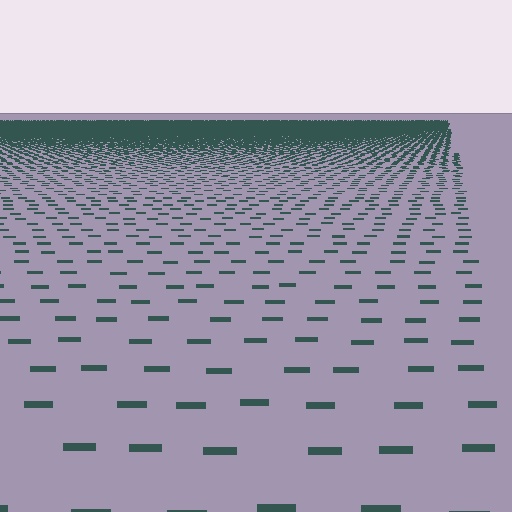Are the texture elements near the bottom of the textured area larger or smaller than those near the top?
Larger. Near the bottom, elements are closer to the viewer and appear at a bigger on-screen size.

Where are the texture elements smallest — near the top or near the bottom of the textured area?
Near the top.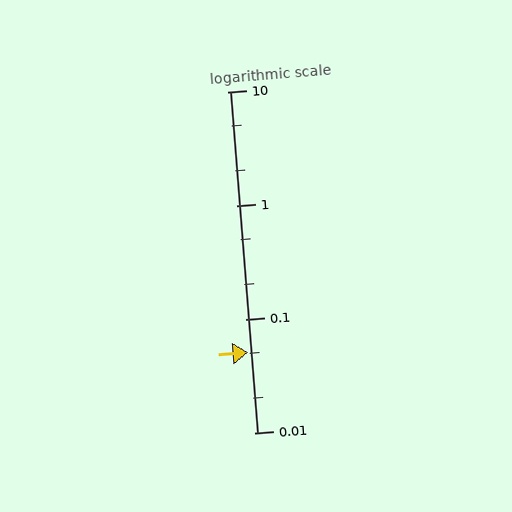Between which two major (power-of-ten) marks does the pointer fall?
The pointer is between 0.01 and 0.1.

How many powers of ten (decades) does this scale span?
The scale spans 3 decades, from 0.01 to 10.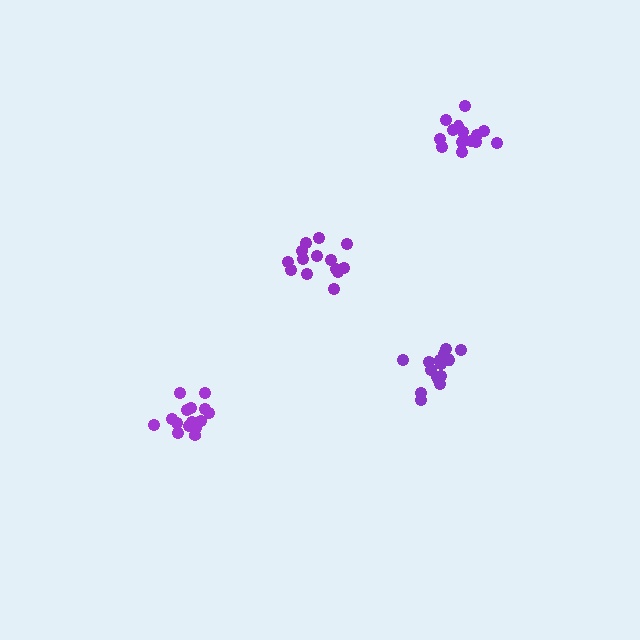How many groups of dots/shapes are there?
There are 4 groups.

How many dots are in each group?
Group 1: 16 dots, Group 2: 14 dots, Group 3: 14 dots, Group 4: 16 dots (60 total).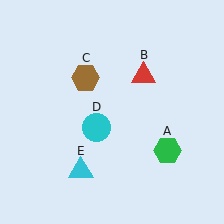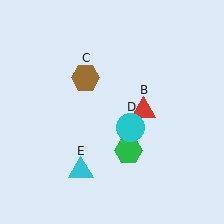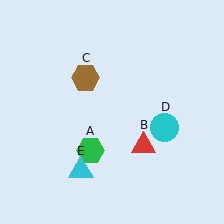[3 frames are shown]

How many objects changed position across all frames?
3 objects changed position: green hexagon (object A), red triangle (object B), cyan circle (object D).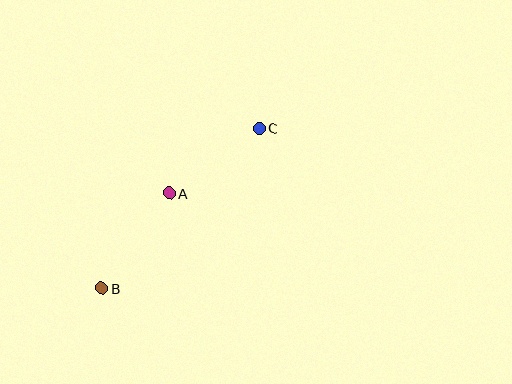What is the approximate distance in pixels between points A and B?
The distance between A and B is approximately 117 pixels.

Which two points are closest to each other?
Points A and C are closest to each other.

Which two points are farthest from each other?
Points B and C are farthest from each other.